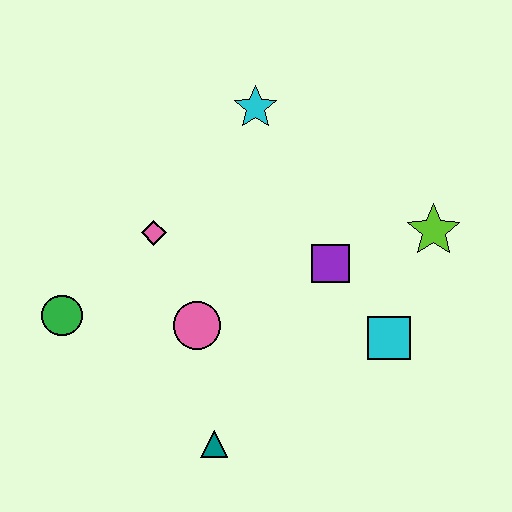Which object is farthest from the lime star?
The green circle is farthest from the lime star.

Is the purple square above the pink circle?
Yes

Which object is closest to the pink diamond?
The pink circle is closest to the pink diamond.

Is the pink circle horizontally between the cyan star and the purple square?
No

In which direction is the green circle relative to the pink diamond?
The green circle is to the left of the pink diamond.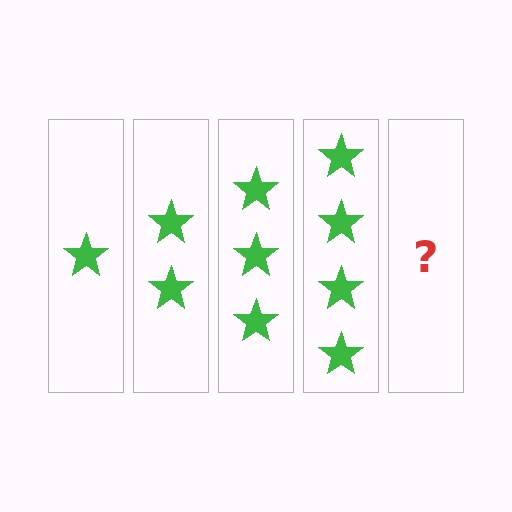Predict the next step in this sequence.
The next step is 5 stars.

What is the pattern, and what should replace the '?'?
The pattern is that each step adds one more star. The '?' should be 5 stars.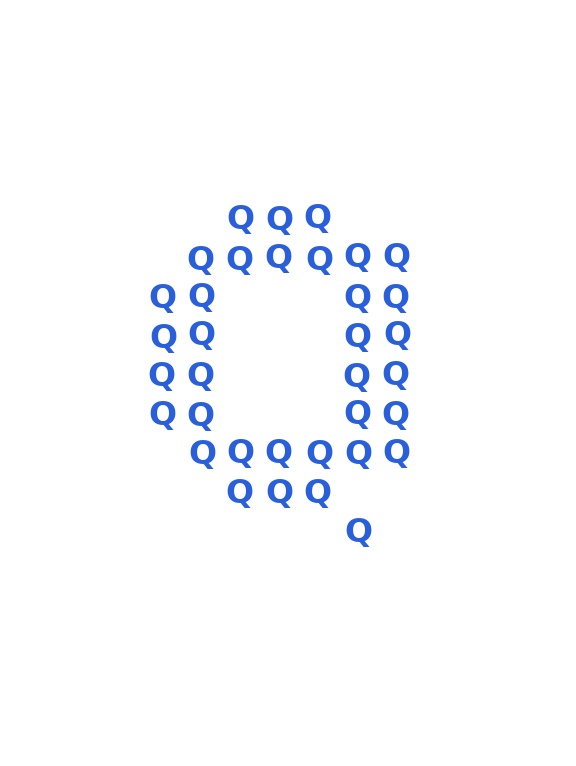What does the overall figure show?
The overall figure shows the letter Q.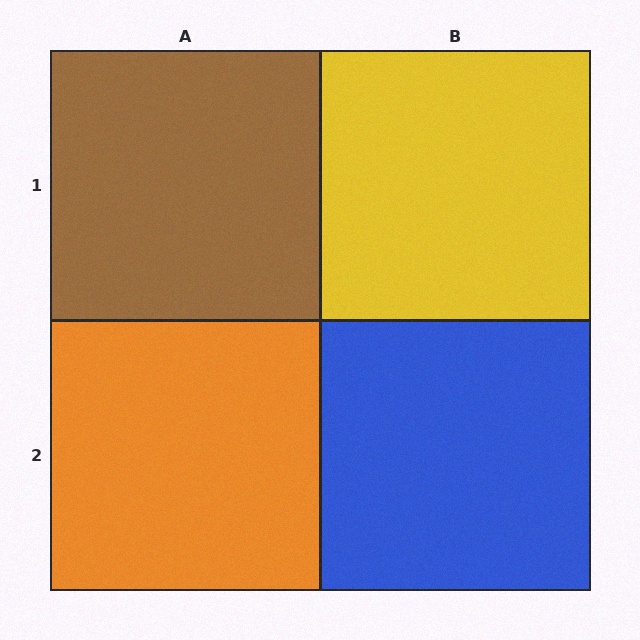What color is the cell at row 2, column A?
Orange.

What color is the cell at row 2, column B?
Blue.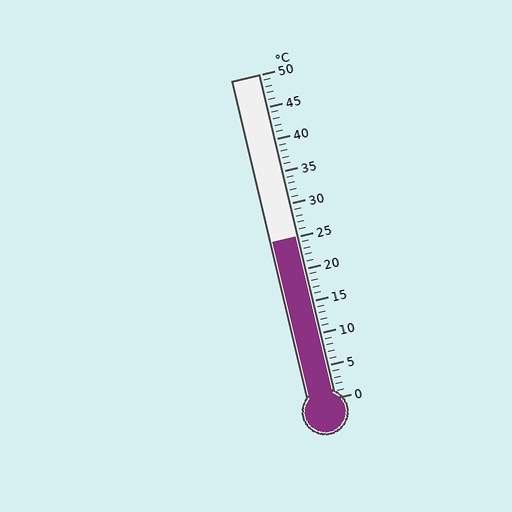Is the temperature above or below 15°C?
The temperature is above 15°C.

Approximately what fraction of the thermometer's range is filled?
The thermometer is filled to approximately 50% of its range.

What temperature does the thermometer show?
The thermometer shows approximately 25°C.